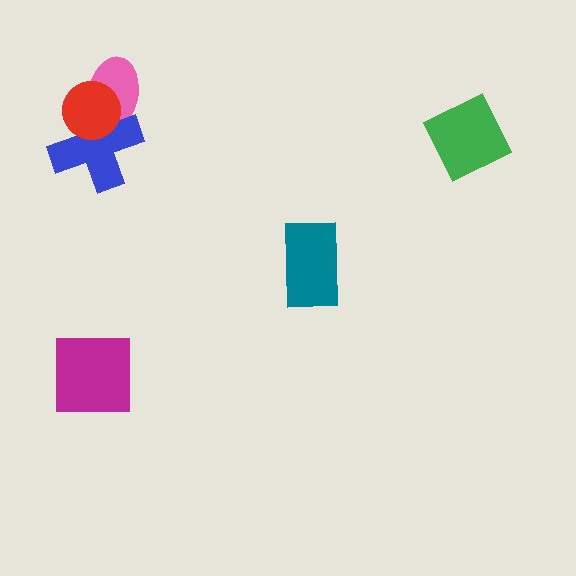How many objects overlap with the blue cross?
2 objects overlap with the blue cross.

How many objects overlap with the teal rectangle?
0 objects overlap with the teal rectangle.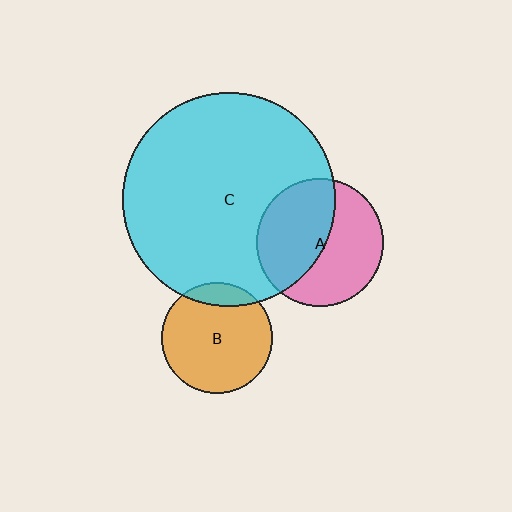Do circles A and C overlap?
Yes.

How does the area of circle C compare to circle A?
Approximately 2.8 times.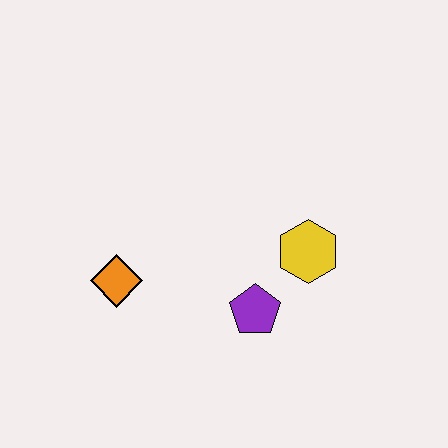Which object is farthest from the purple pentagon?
The orange diamond is farthest from the purple pentagon.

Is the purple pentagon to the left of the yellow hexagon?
Yes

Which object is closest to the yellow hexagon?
The purple pentagon is closest to the yellow hexagon.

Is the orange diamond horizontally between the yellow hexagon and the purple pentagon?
No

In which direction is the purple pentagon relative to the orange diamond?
The purple pentagon is to the right of the orange diamond.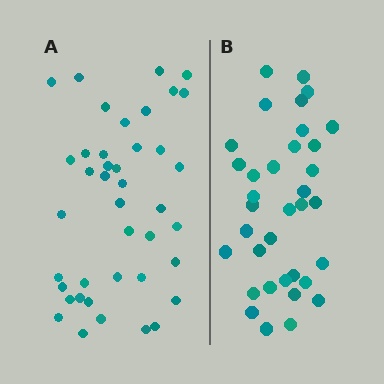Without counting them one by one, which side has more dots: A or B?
Region A (the left region) has more dots.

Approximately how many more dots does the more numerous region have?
Region A has about 6 more dots than region B.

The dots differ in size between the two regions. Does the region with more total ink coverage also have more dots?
No. Region B has more total ink coverage because its dots are larger, but region A actually contains more individual dots. Total area can be misleading — the number of items is what matters here.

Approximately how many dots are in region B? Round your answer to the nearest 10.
About 40 dots. (The exact count is 35, which rounds to 40.)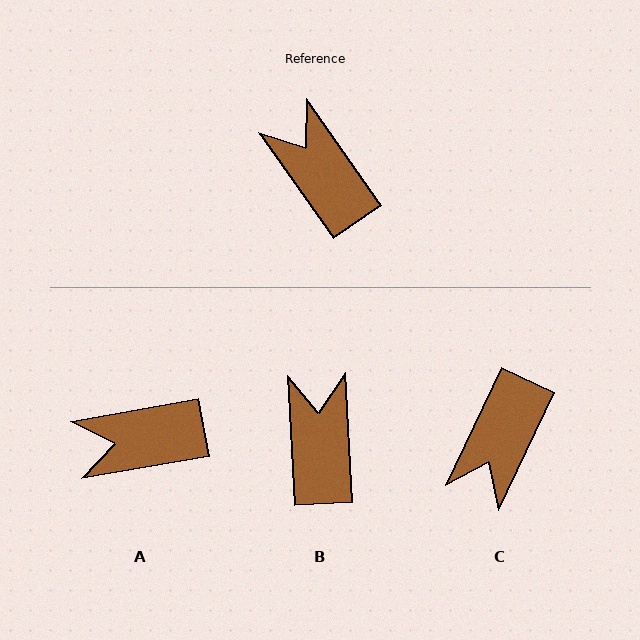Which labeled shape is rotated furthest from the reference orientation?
C, about 120 degrees away.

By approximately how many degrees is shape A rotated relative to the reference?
Approximately 65 degrees counter-clockwise.